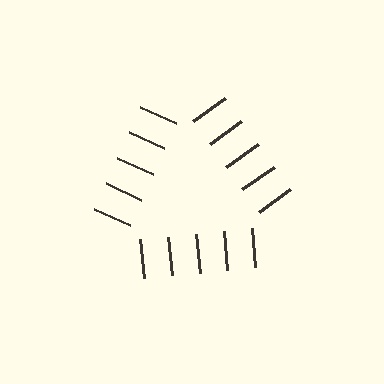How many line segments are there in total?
15 — 5 along each of the 3 edges.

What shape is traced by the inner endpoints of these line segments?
An illusory triangle — the line segments terminate on its edges but no continuous stroke is drawn.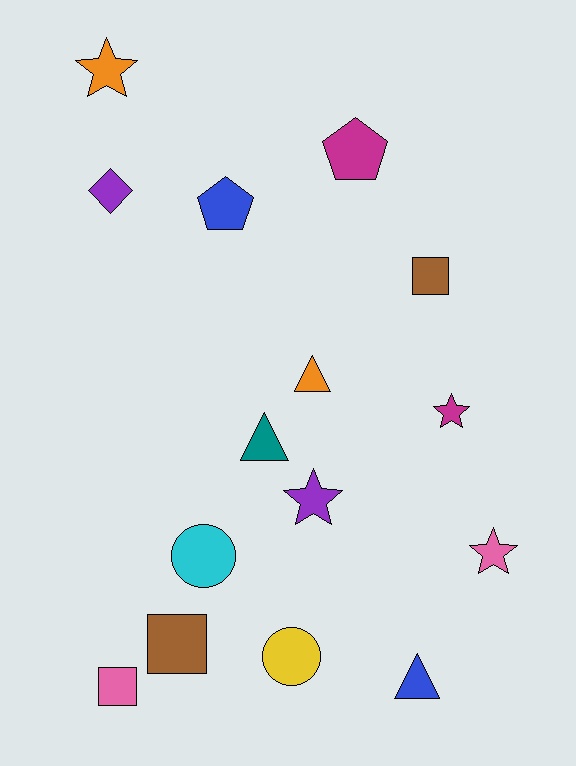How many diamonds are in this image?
There is 1 diamond.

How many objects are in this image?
There are 15 objects.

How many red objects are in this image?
There are no red objects.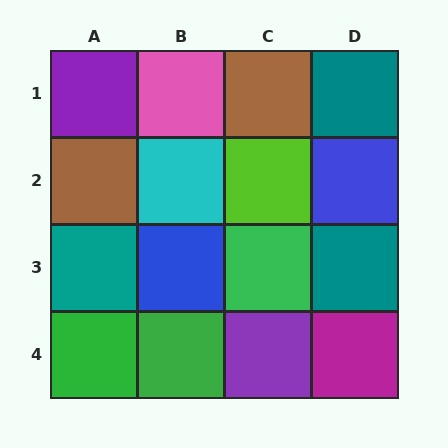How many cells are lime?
1 cell is lime.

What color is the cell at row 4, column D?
Magenta.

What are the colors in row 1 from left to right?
Purple, pink, brown, teal.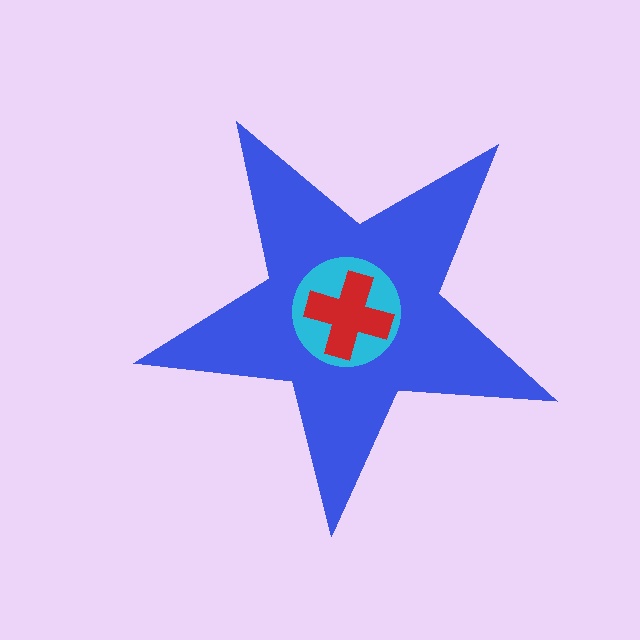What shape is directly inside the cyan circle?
The red cross.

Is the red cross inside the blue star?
Yes.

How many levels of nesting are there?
3.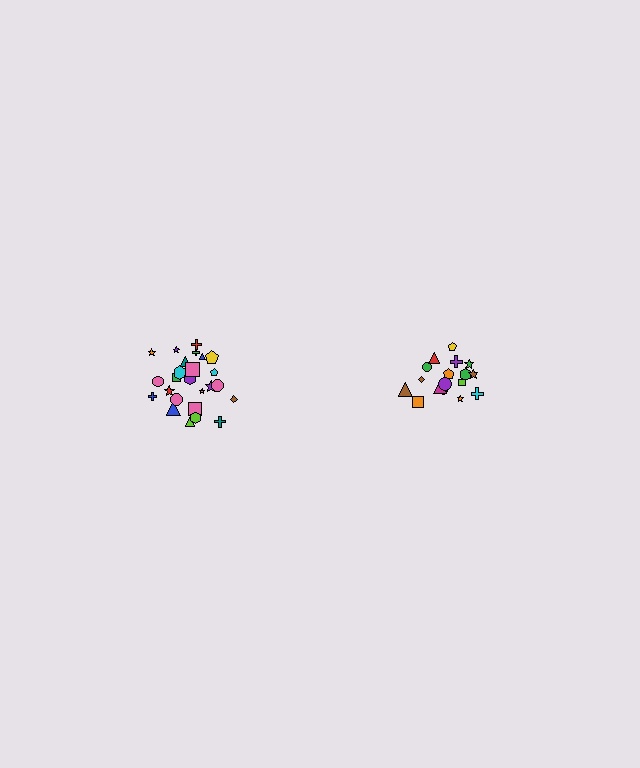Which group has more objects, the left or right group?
The left group.